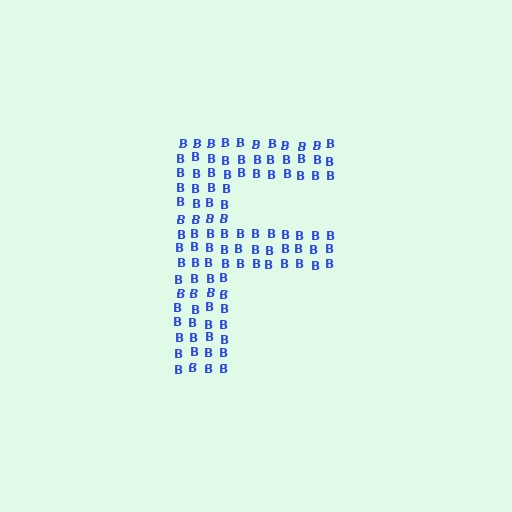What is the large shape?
The large shape is the letter F.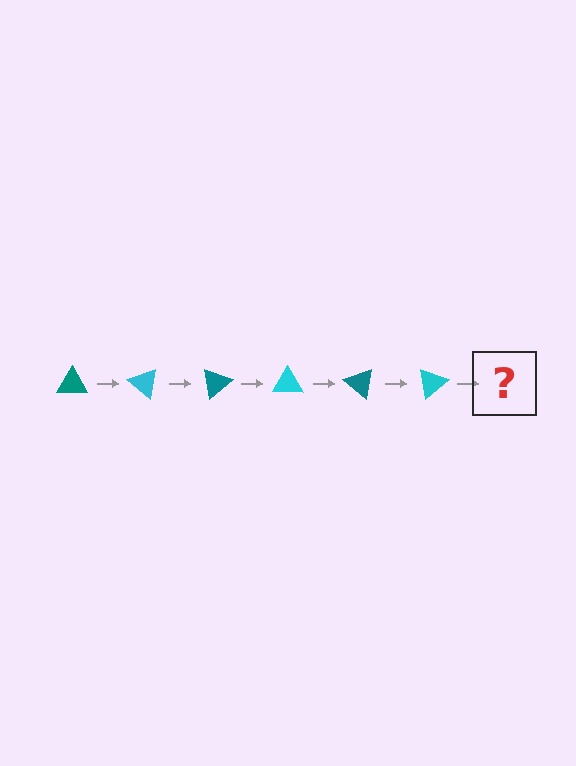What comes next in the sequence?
The next element should be a teal triangle, rotated 240 degrees from the start.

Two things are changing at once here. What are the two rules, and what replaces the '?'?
The two rules are that it rotates 40 degrees each step and the color cycles through teal and cyan. The '?' should be a teal triangle, rotated 240 degrees from the start.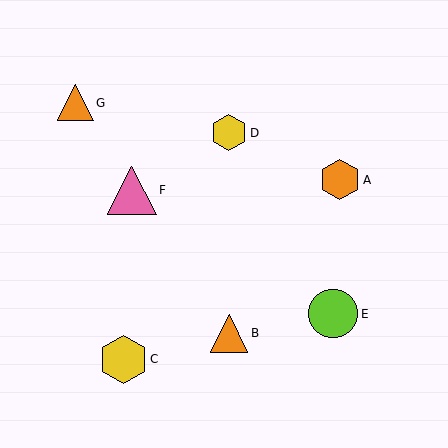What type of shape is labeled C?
Shape C is a yellow hexagon.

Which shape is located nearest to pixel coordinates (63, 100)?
The orange triangle (labeled G) at (76, 103) is nearest to that location.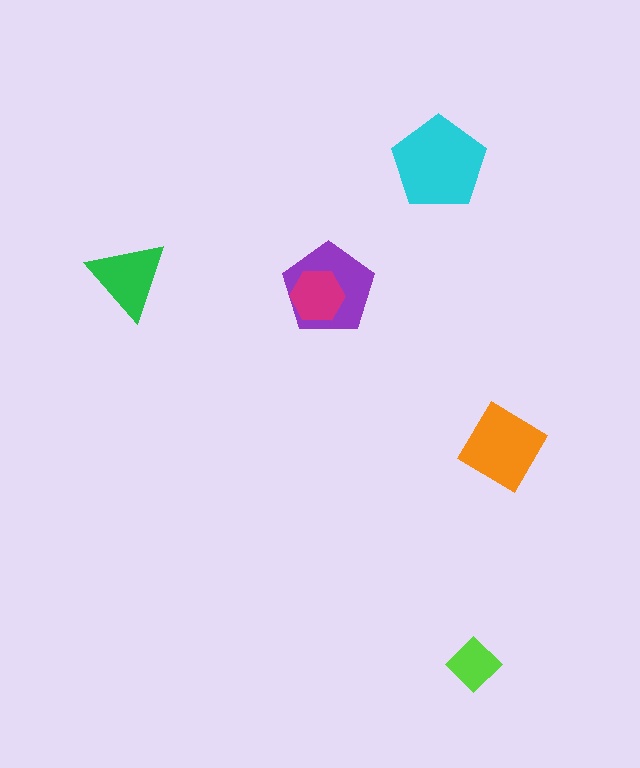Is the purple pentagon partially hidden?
Yes, it is partially covered by another shape.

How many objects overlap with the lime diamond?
0 objects overlap with the lime diamond.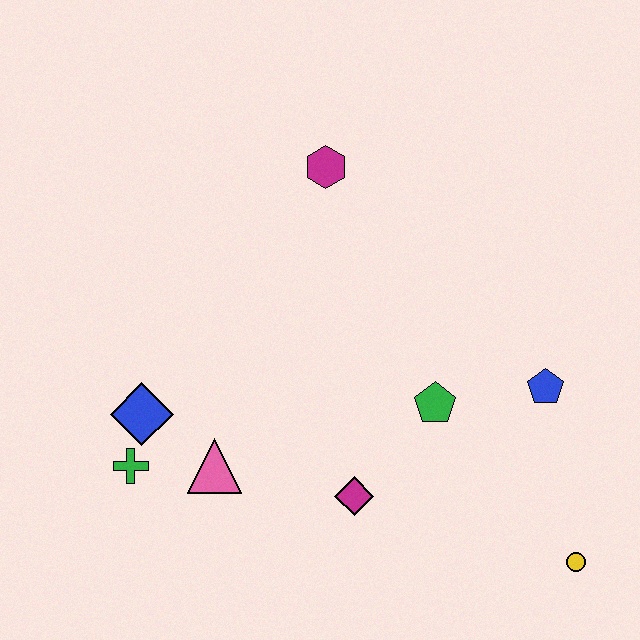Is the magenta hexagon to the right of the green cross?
Yes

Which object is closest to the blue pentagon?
The green pentagon is closest to the blue pentagon.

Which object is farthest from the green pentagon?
The green cross is farthest from the green pentagon.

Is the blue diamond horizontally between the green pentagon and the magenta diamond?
No